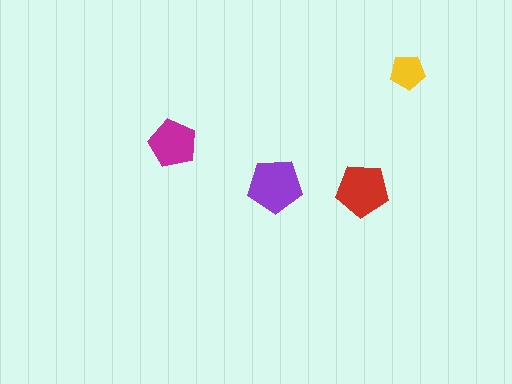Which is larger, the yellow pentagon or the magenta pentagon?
The magenta one.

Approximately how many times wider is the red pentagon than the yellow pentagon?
About 1.5 times wider.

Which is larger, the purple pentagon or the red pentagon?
The purple one.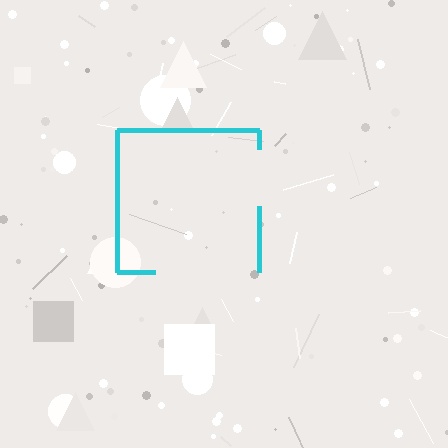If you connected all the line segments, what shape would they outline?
They would outline a square.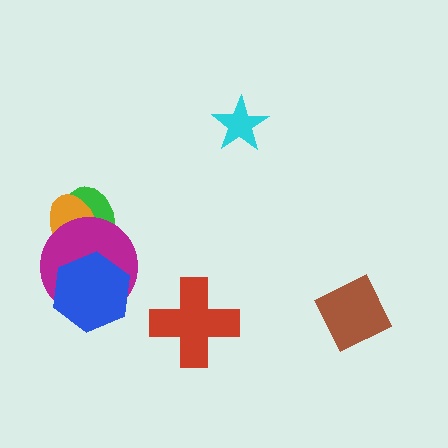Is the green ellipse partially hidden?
Yes, it is partially covered by another shape.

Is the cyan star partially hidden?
No, no other shape covers it.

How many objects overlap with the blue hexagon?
3 objects overlap with the blue hexagon.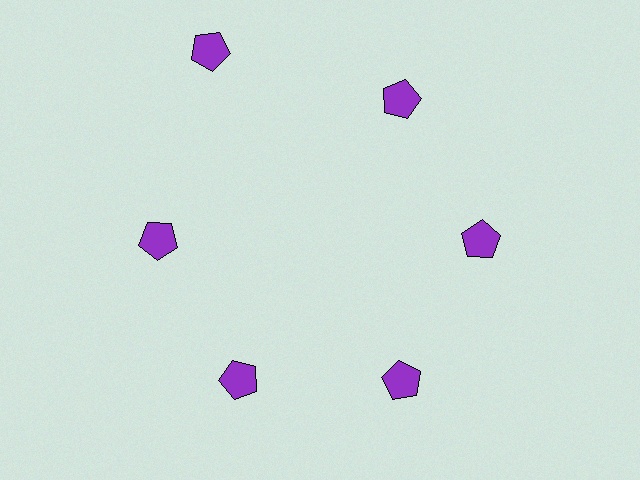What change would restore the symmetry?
The symmetry would be restored by moving it inward, back onto the ring so that all 6 pentagons sit at equal angles and equal distance from the center.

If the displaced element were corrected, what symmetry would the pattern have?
It would have 6-fold rotational symmetry — the pattern would map onto itself every 60 degrees.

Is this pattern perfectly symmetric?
No. The 6 purple pentagons are arranged in a ring, but one element near the 11 o'clock position is pushed outward from the center, breaking the 6-fold rotational symmetry.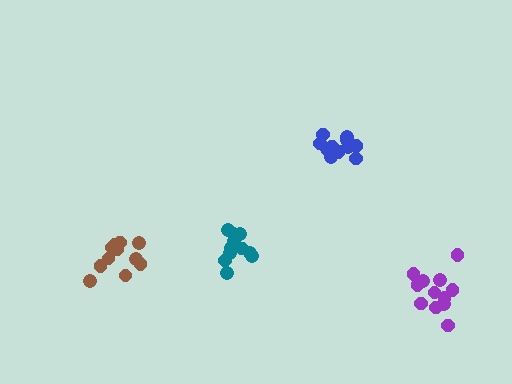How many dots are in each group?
Group 1: 12 dots, Group 2: 11 dots, Group 3: 12 dots, Group 4: 12 dots (47 total).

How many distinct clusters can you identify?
There are 4 distinct clusters.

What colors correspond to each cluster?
The clusters are colored: brown, teal, purple, blue.